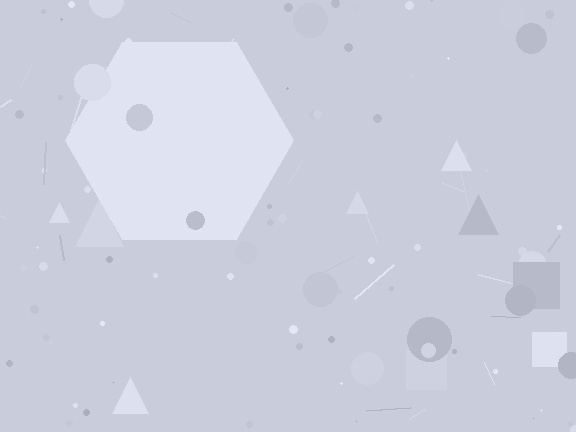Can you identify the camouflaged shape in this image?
The camouflaged shape is a hexagon.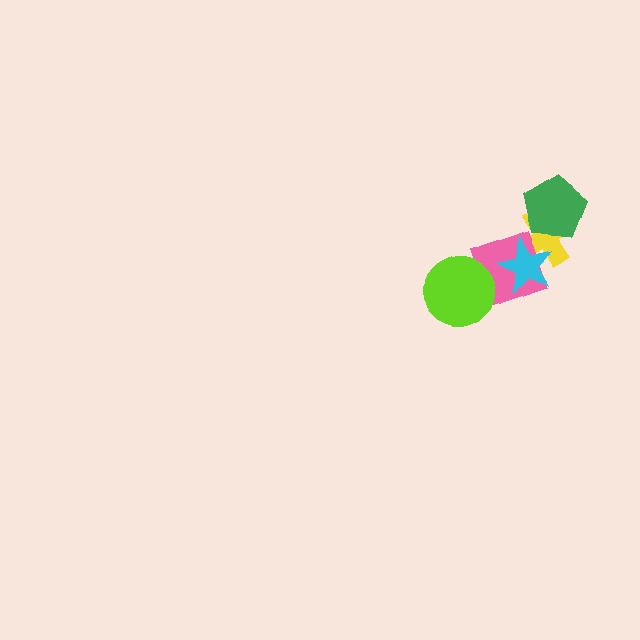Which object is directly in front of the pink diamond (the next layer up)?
The cyan star is directly in front of the pink diamond.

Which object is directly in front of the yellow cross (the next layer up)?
The pink diamond is directly in front of the yellow cross.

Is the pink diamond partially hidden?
Yes, it is partially covered by another shape.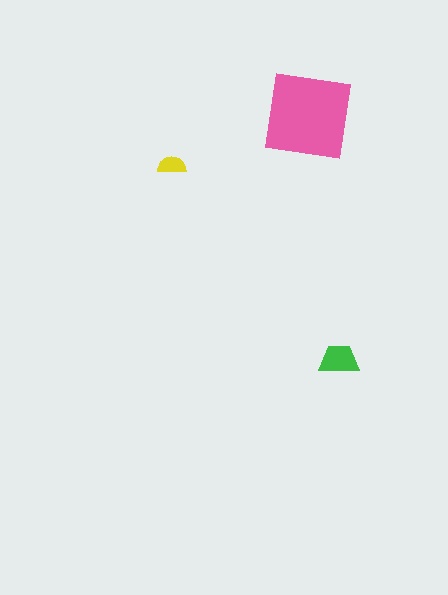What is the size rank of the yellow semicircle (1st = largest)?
3rd.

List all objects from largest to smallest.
The pink square, the green trapezoid, the yellow semicircle.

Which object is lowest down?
The green trapezoid is bottommost.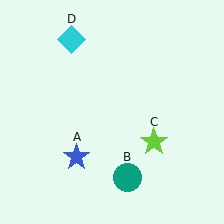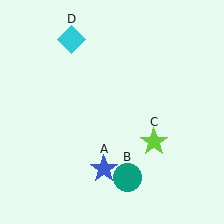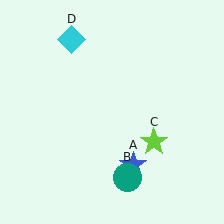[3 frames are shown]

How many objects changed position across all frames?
1 object changed position: blue star (object A).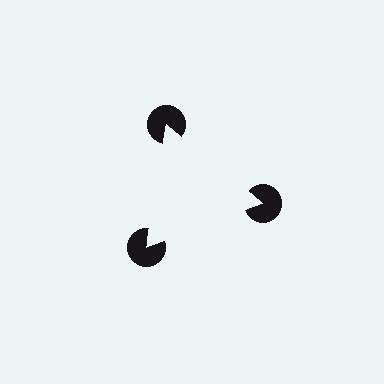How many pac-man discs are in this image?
There are 3 — one at each vertex of the illusory triangle.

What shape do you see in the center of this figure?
An illusory triangle — its edges are inferred from the aligned wedge cuts in the pac-man discs, not physically drawn.